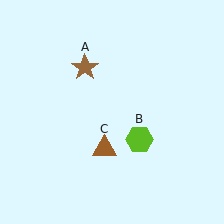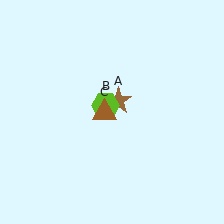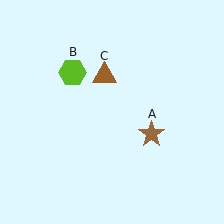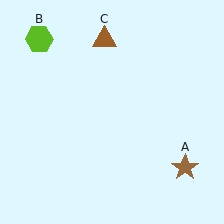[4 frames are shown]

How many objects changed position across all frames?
3 objects changed position: brown star (object A), lime hexagon (object B), brown triangle (object C).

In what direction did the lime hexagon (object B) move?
The lime hexagon (object B) moved up and to the left.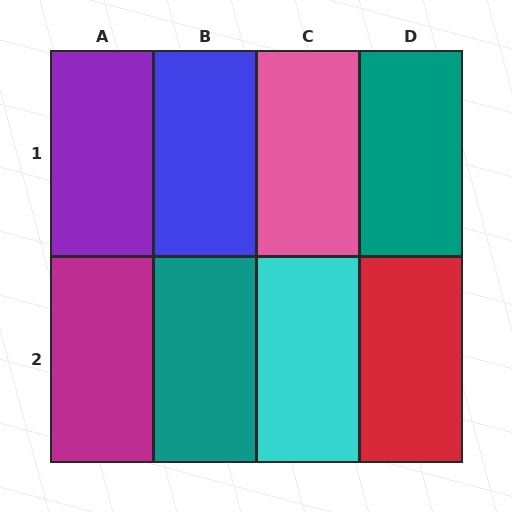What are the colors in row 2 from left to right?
Magenta, teal, cyan, red.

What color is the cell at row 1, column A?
Purple.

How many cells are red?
1 cell is red.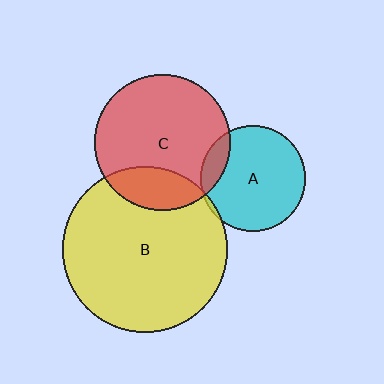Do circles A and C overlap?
Yes.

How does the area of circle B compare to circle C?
Approximately 1.5 times.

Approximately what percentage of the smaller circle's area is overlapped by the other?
Approximately 15%.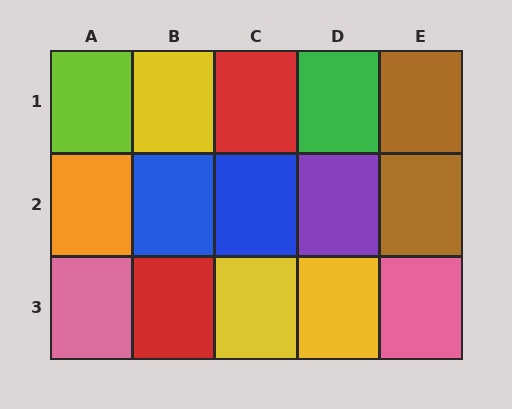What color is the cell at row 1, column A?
Lime.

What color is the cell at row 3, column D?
Yellow.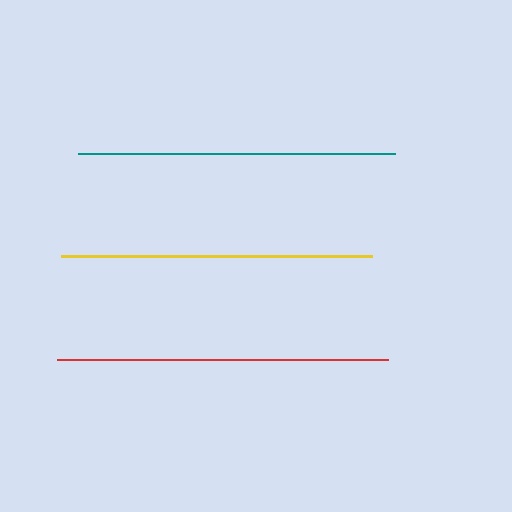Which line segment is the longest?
The red line is the longest at approximately 331 pixels.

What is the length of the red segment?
The red segment is approximately 331 pixels long.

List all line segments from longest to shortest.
From longest to shortest: red, teal, yellow.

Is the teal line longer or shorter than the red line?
The red line is longer than the teal line.